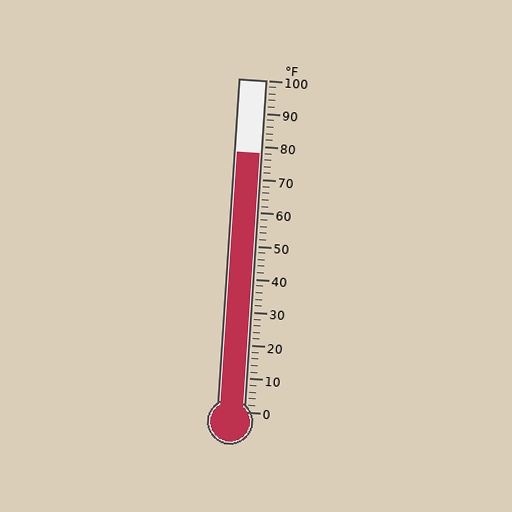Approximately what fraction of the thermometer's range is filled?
The thermometer is filled to approximately 80% of its range.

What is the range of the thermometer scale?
The thermometer scale ranges from 0°F to 100°F.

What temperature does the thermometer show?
The thermometer shows approximately 78°F.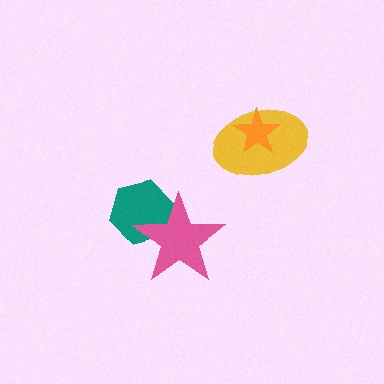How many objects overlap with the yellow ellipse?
1 object overlaps with the yellow ellipse.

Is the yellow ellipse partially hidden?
Yes, it is partially covered by another shape.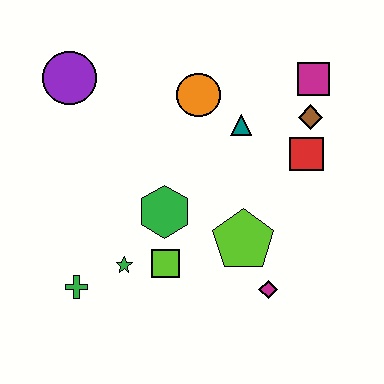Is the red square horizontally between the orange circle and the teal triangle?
No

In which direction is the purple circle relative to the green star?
The purple circle is above the green star.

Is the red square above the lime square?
Yes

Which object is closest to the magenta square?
The brown diamond is closest to the magenta square.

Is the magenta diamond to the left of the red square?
Yes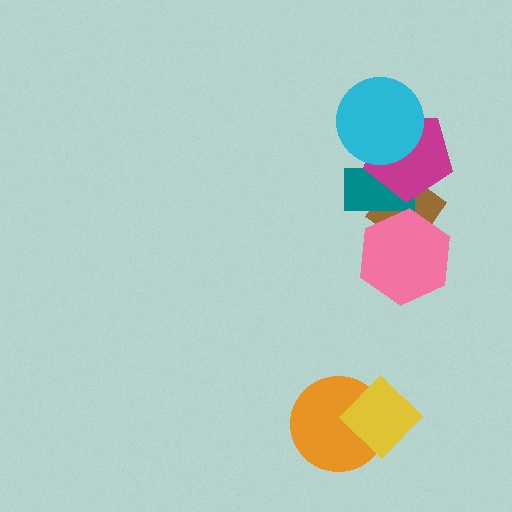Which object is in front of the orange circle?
The yellow diamond is in front of the orange circle.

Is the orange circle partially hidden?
Yes, it is partially covered by another shape.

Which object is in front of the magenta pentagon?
The cyan circle is in front of the magenta pentagon.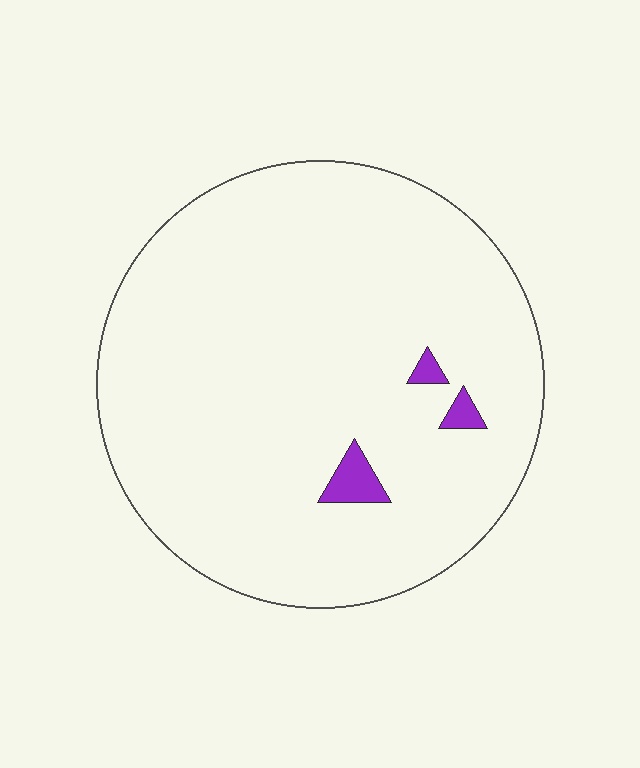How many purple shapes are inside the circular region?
3.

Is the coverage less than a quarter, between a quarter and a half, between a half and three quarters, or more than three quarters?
Less than a quarter.